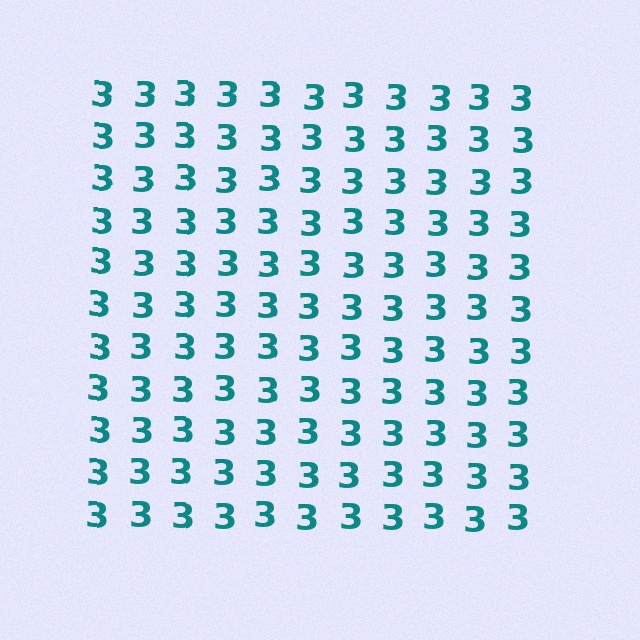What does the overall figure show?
The overall figure shows a square.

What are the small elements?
The small elements are digit 3's.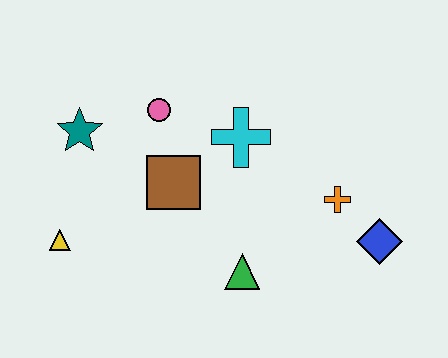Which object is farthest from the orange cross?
The yellow triangle is farthest from the orange cross.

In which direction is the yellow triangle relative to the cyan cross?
The yellow triangle is to the left of the cyan cross.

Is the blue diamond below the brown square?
Yes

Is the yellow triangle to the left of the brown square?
Yes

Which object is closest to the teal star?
The pink circle is closest to the teal star.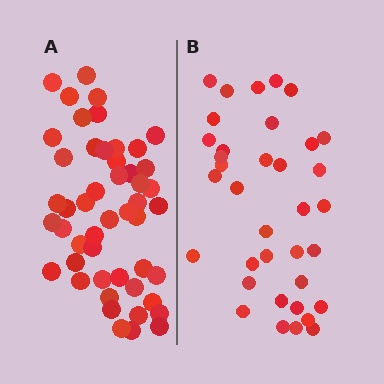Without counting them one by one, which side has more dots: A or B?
Region A (the left region) has more dots.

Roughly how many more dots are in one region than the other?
Region A has approximately 15 more dots than region B.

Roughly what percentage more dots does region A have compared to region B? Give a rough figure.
About 35% more.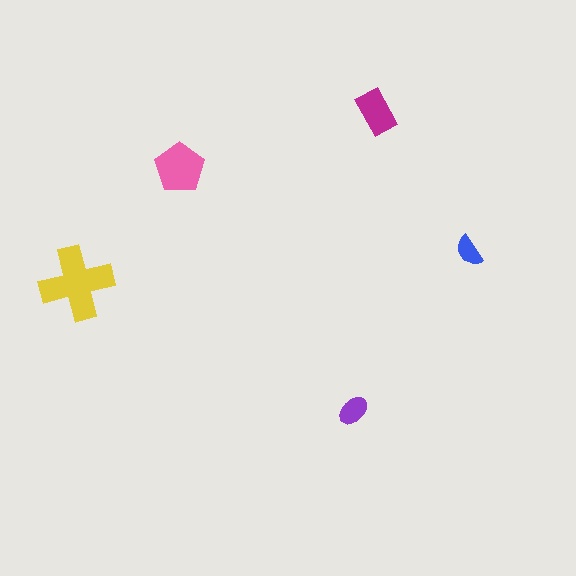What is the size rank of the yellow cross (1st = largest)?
1st.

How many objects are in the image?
There are 5 objects in the image.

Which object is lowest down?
The purple ellipse is bottommost.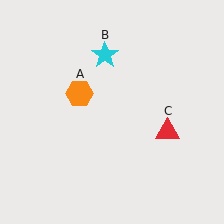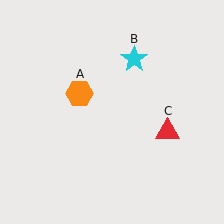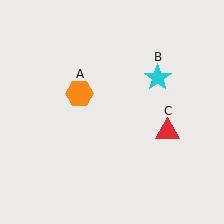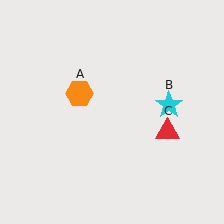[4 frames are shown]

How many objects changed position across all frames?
1 object changed position: cyan star (object B).